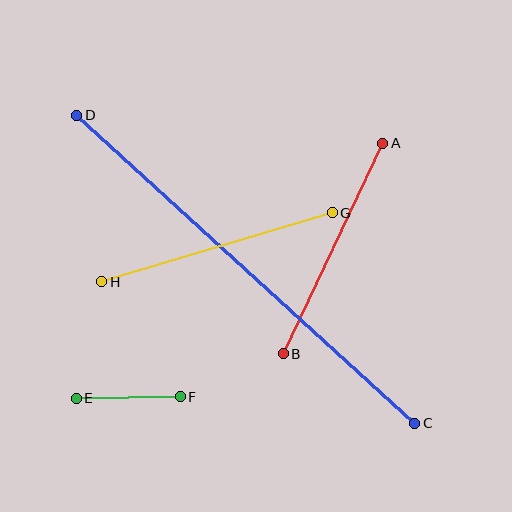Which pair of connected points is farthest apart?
Points C and D are farthest apart.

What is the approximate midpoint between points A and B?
The midpoint is at approximately (333, 248) pixels.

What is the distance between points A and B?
The distance is approximately 233 pixels.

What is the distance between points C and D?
The distance is approximately 457 pixels.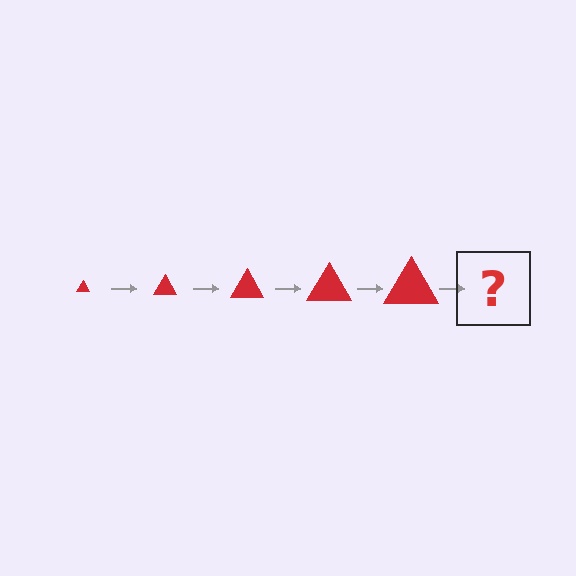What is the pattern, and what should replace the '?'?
The pattern is that the triangle gets progressively larger each step. The '?' should be a red triangle, larger than the previous one.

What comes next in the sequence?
The next element should be a red triangle, larger than the previous one.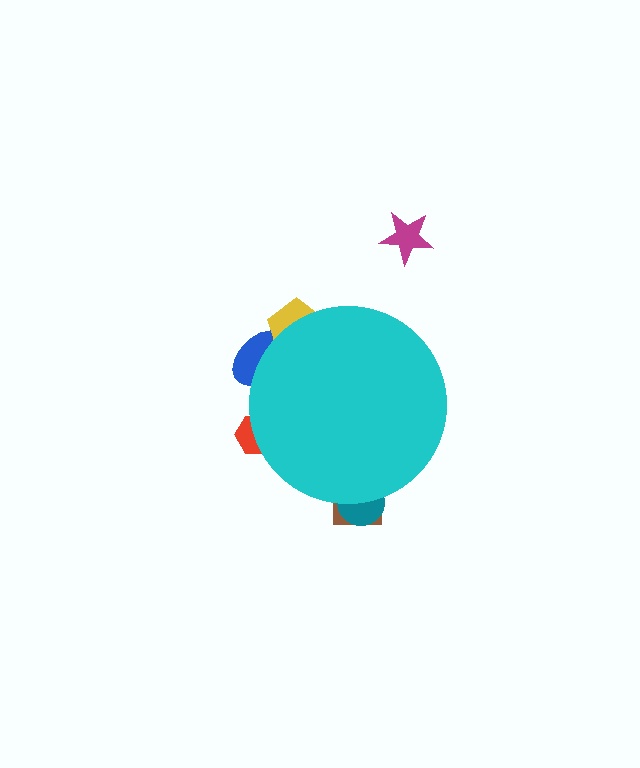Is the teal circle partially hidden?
Yes, the teal circle is partially hidden behind the cyan circle.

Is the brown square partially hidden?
Yes, the brown square is partially hidden behind the cyan circle.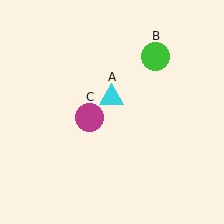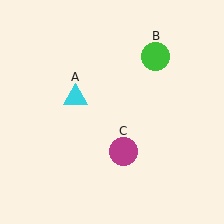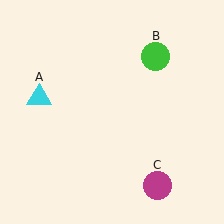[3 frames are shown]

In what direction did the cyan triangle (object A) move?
The cyan triangle (object A) moved left.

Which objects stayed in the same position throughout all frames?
Green circle (object B) remained stationary.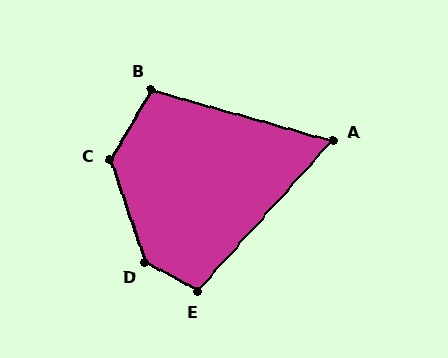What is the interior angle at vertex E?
Approximately 103 degrees (obtuse).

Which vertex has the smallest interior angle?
A, at approximately 64 degrees.